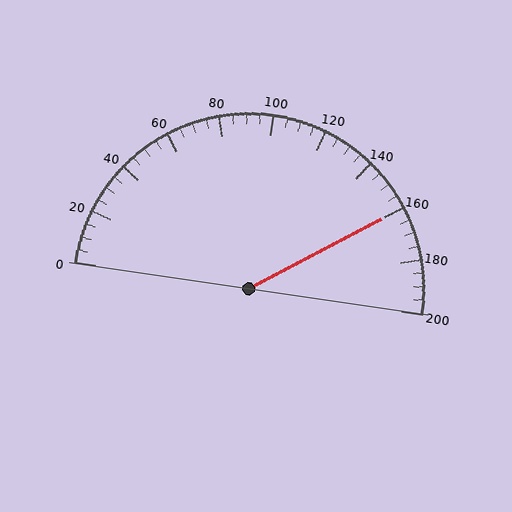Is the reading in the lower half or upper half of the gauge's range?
The reading is in the upper half of the range (0 to 200).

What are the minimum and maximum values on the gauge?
The gauge ranges from 0 to 200.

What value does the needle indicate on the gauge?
The needle indicates approximately 160.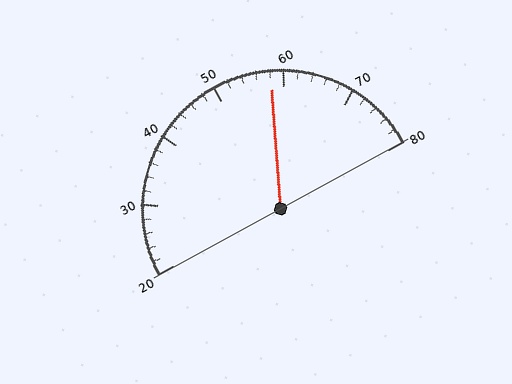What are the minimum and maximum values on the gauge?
The gauge ranges from 20 to 80.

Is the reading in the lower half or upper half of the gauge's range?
The reading is in the upper half of the range (20 to 80).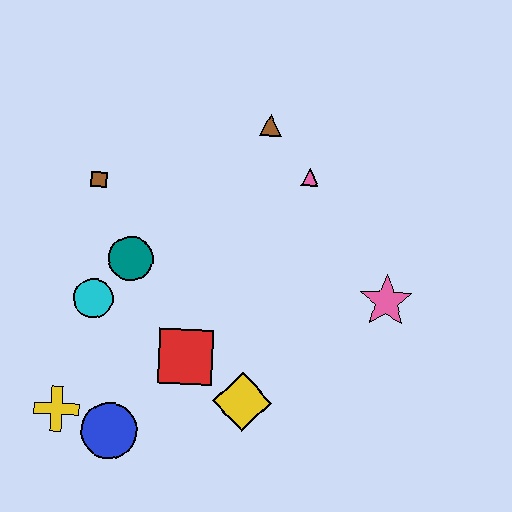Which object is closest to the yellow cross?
The blue circle is closest to the yellow cross.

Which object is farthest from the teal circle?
The pink star is farthest from the teal circle.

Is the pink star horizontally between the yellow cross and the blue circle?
No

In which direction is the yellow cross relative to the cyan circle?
The yellow cross is below the cyan circle.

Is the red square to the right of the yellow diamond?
No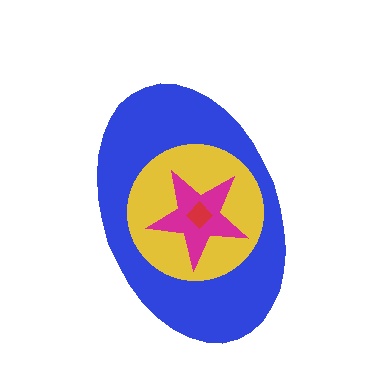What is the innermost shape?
The red diamond.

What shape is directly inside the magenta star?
The red diamond.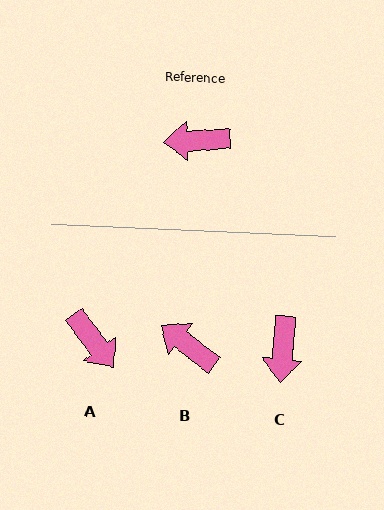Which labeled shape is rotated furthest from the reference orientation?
A, about 124 degrees away.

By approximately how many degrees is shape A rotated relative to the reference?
Approximately 124 degrees counter-clockwise.